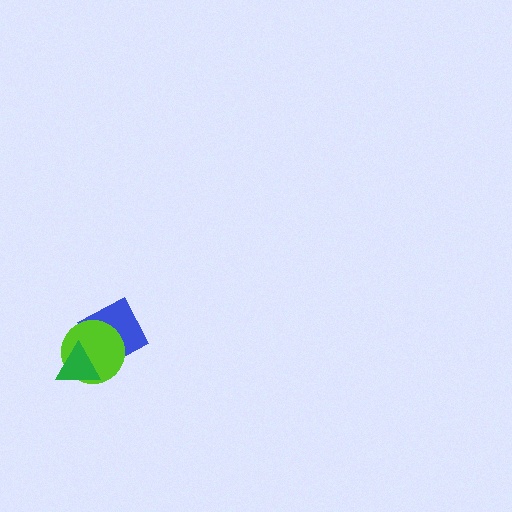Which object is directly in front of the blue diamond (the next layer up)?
The lime circle is directly in front of the blue diamond.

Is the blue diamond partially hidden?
Yes, it is partially covered by another shape.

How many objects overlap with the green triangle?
2 objects overlap with the green triangle.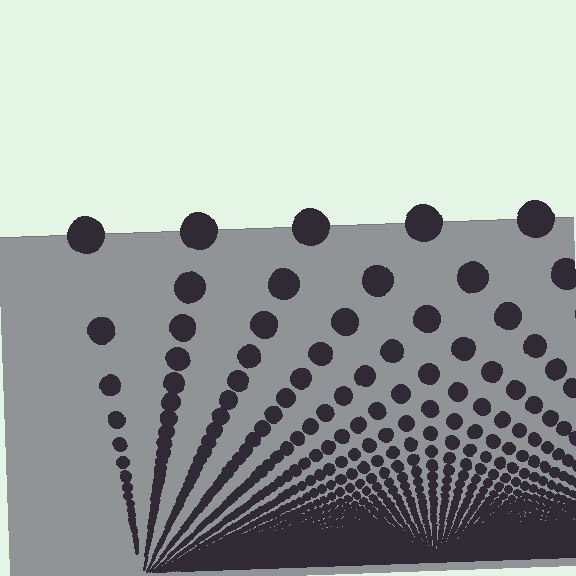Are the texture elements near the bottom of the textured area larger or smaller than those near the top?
Smaller. The gradient is inverted — elements near the bottom are smaller and denser.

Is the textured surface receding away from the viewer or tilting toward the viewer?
The surface appears to tilt toward the viewer. Texture elements get larger and sparser toward the top.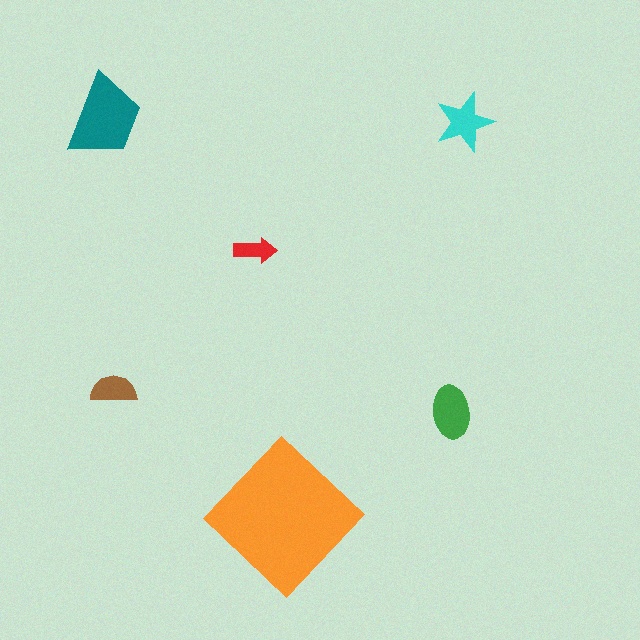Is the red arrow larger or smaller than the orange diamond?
Smaller.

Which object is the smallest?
The red arrow.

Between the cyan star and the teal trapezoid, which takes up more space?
The teal trapezoid.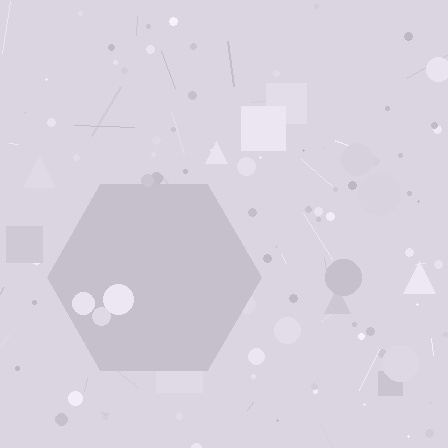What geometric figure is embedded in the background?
A hexagon is embedded in the background.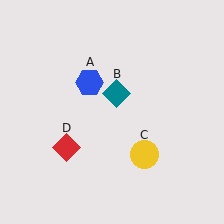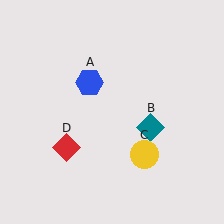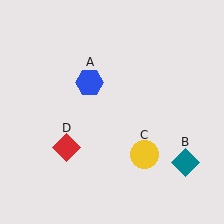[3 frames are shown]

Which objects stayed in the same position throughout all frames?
Blue hexagon (object A) and yellow circle (object C) and red diamond (object D) remained stationary.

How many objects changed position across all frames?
1 object changed position: teal diamond (object B).